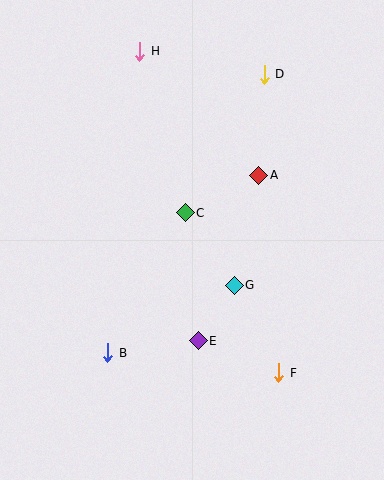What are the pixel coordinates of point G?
Point G is at (234, 285).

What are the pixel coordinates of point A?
Point A is at (259, 176).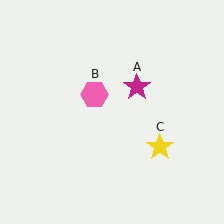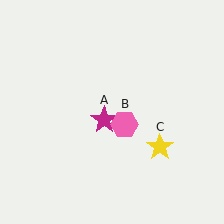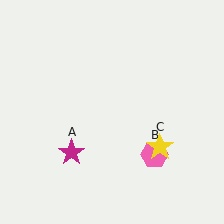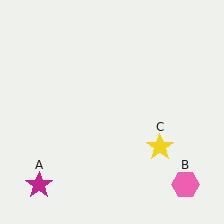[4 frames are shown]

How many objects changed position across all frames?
2 objects changed position: magenta star (object A), pink hexagon (object B).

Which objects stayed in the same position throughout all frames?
Yellow star (object C) remained stationary.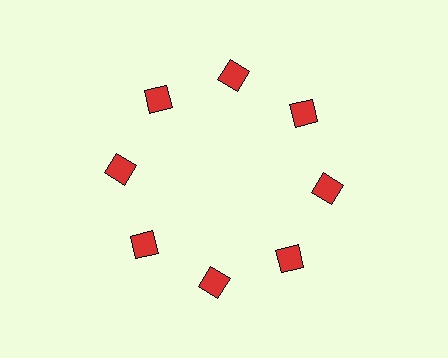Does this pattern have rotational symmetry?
Yes, this pattern has 8-fold rotational symmetry. It looks the same after rotating 45 degrees around the center.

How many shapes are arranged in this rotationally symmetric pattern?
There are 8 shapes, arranged in 8 groups of 1.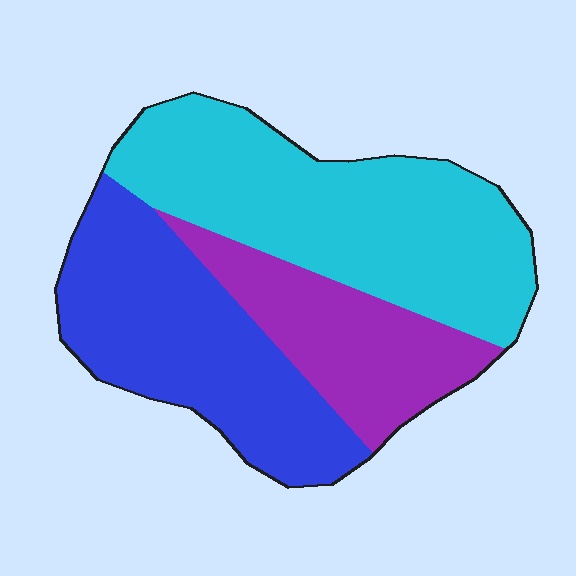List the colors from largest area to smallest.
From largest to smallest: cyan, blue, purple.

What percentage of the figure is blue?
Blue covers about 35% of the figure.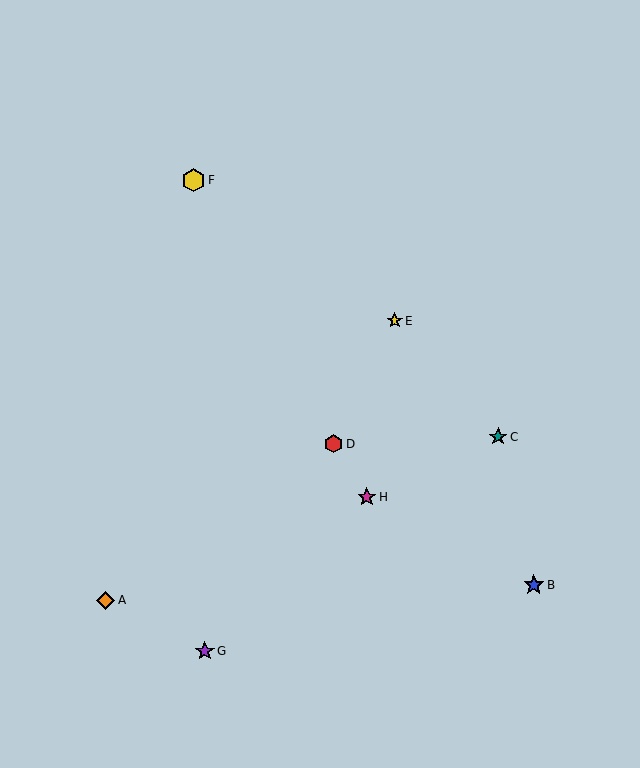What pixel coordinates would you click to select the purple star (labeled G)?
Click at (205, 651) to select the purple star G.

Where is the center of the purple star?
The center of the purple star is at (205, 651).